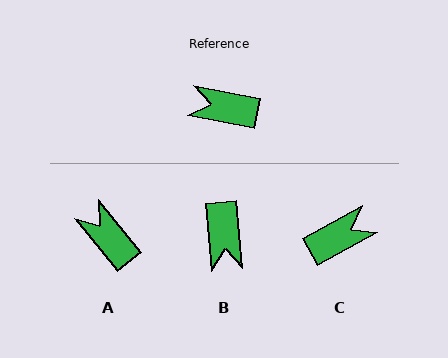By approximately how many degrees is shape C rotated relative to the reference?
Approximately 140 degrees clockwise.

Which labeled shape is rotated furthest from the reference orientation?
C, about 140 degrees away.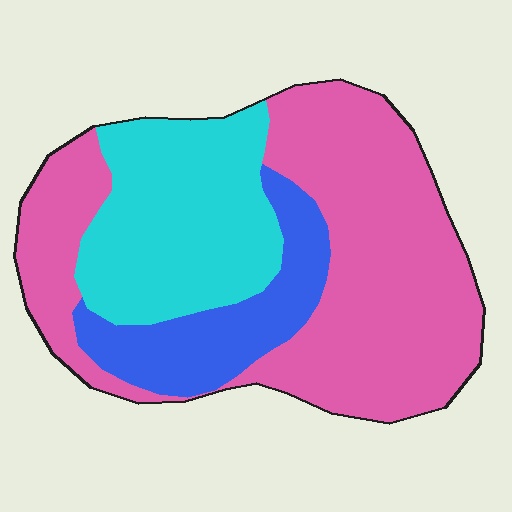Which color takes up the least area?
Blue, at roughly 15%.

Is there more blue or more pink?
Pink.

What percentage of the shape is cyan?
Cyan covers 29% of the shape.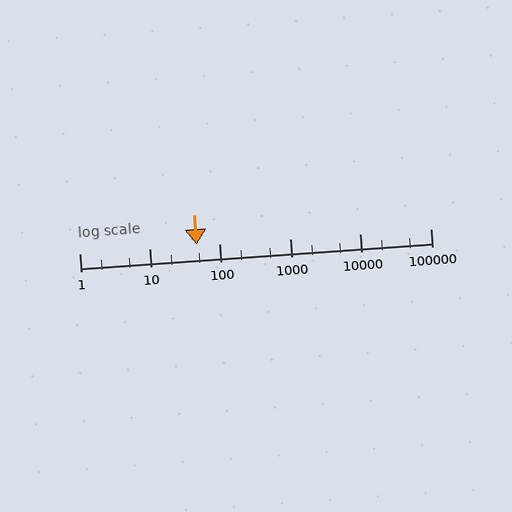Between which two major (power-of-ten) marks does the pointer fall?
The pointer is between 10 and 100.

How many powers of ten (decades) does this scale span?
The scale spans 5 decades, from 1 to 100000.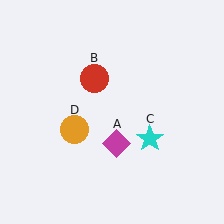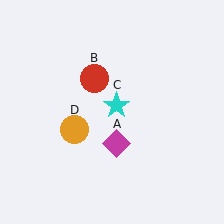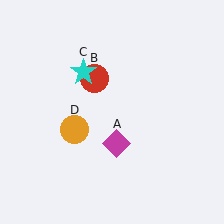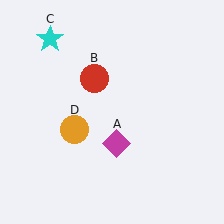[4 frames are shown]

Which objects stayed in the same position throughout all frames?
Magenta diamond (object A) and red circle (object B) and orange circle (object D) remained stationary.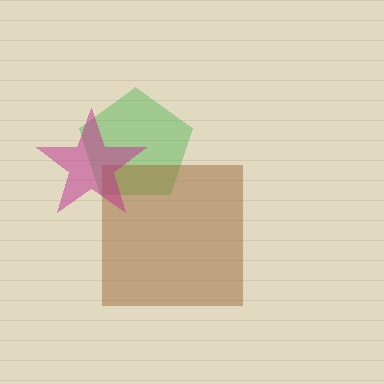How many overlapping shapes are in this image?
There are 3 overlapping shapes in the image.